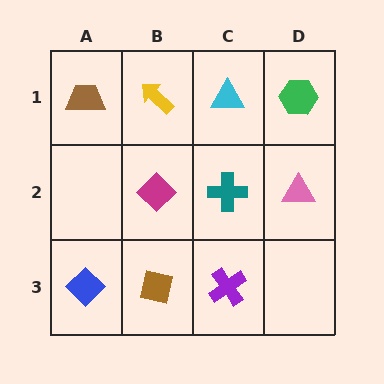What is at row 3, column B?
A brown square.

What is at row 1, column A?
A brown trapezoid.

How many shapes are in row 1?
4 shapes.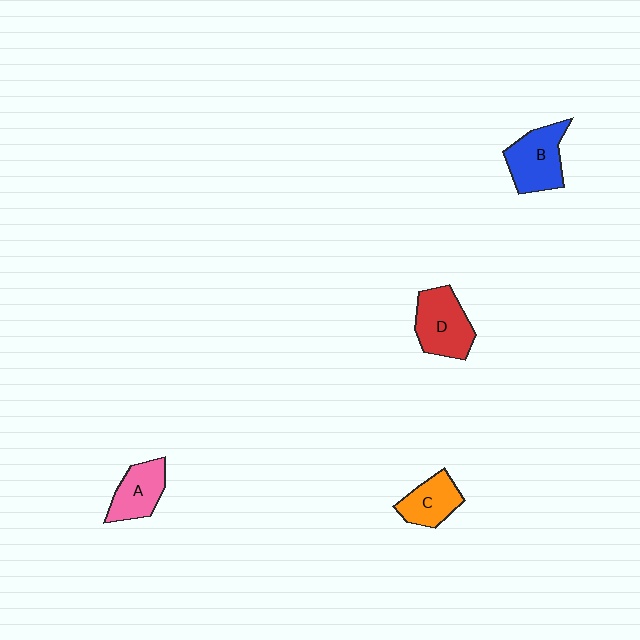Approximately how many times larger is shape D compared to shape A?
Approximately 1.3 times.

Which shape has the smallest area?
Shape C (orange).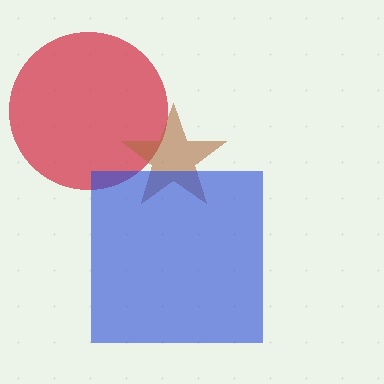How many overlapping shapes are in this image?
There are 3 overlapping shapes in the image.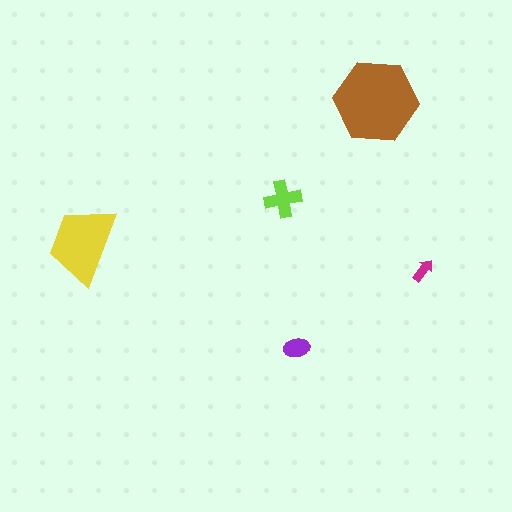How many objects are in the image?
There are 5 objects in the image.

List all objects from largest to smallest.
The brown hexagon, the yellow trapezoid, the lime cross, the purple ellipse, the magenta arrow.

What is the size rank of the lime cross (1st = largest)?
3rd.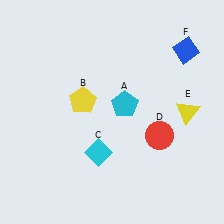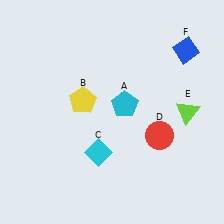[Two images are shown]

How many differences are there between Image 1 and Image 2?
There is 1 difference between the two images.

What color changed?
The triangle (E) changed from yellow in Image 1 to lime in Image 2.